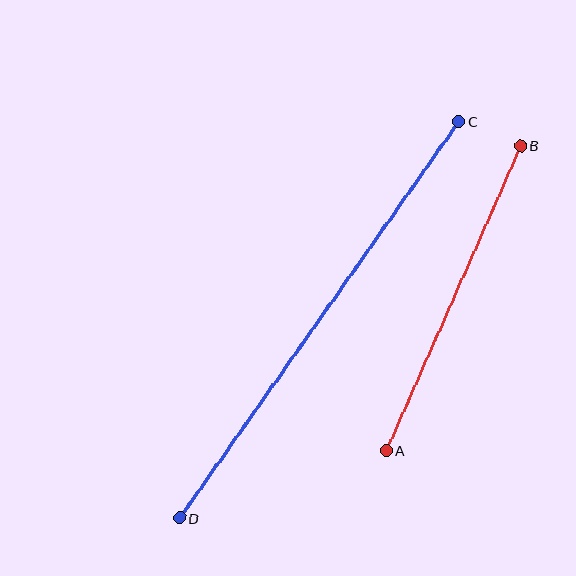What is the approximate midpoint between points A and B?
The midpoint is at approximately (454, 298) pixels.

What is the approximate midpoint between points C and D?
The midpoint is at approximately (319, 320) pixels.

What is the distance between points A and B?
The distance is approximately 333 pixels.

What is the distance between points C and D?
The distance is approximately 485 pixels.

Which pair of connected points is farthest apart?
Points C and D are farthest apart.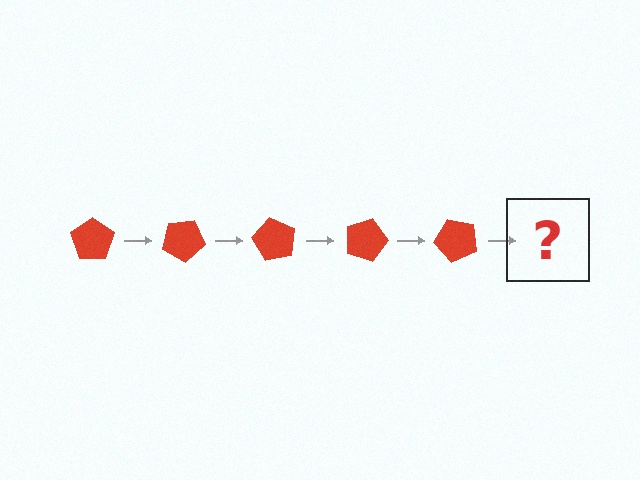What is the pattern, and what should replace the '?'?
The pattern is that the pentagon rotates 30 degrees each step. The '?' should be a red pentagon rotated 150 degrees.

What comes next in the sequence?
The next element should be a red pentagon rotated 150 degrees.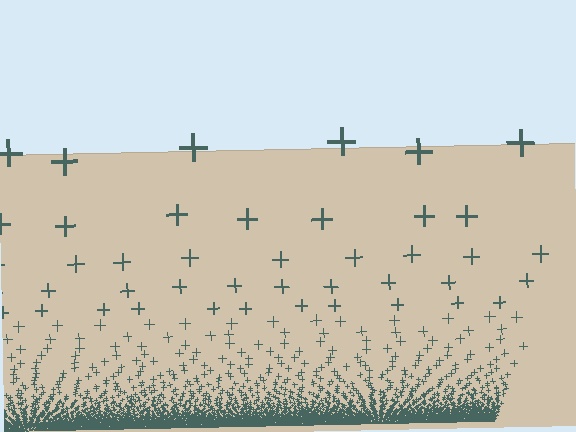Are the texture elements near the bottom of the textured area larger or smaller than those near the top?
Smaller. The gradient is inverted — elements near the bottom are smaller and denser.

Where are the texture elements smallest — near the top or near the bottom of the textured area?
Near the bottom.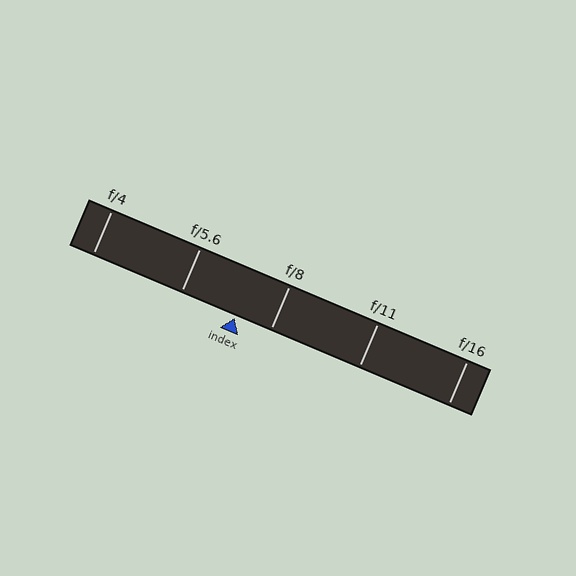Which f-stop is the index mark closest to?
The index mark is closest to f/8.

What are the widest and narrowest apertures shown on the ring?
The widest aperture shown is f/4 and the narrowest is f/16.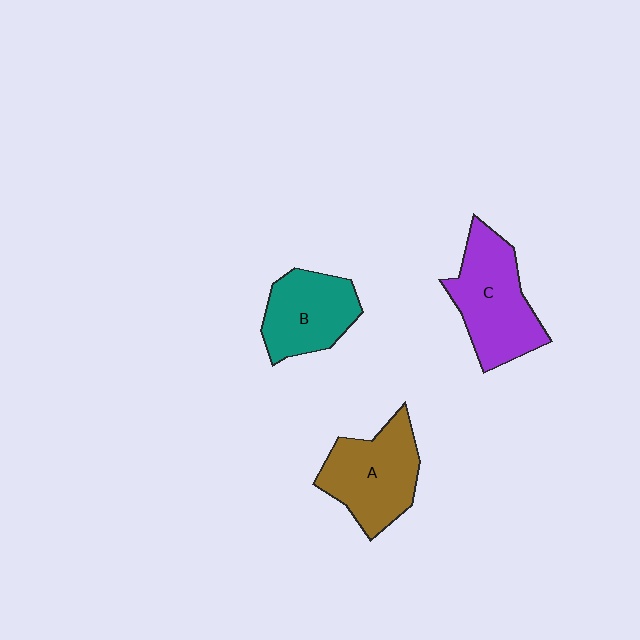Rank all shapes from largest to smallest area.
From largest to smallest: C (purple), A (brown), B (teal).